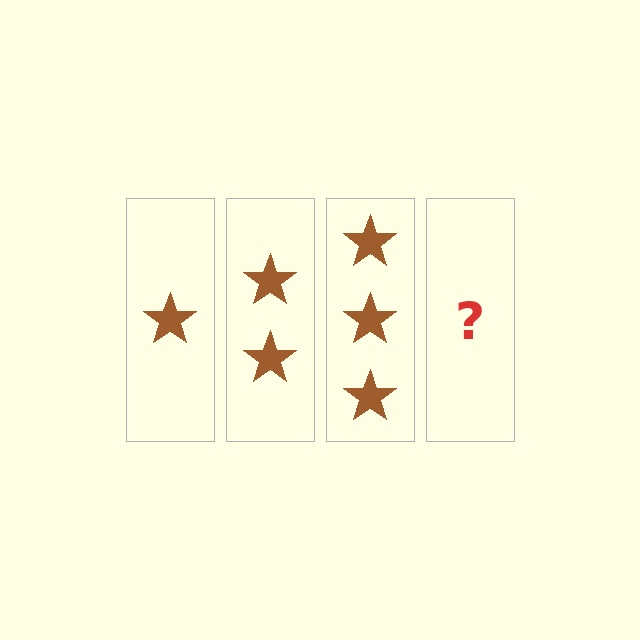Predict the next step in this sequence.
The next step is 4 stars.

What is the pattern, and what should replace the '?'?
The pattern is that each step adds one more star. The '?' should be 4 stars.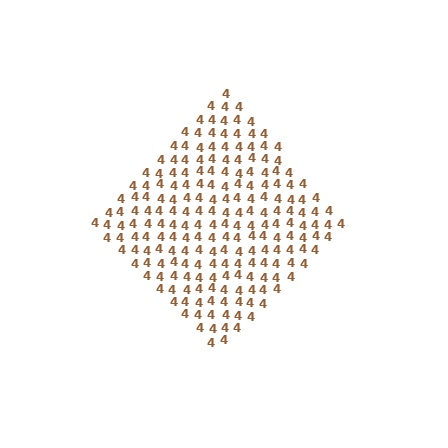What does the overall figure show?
The overall figure shows a diamond.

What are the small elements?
The small elements are digit 4's.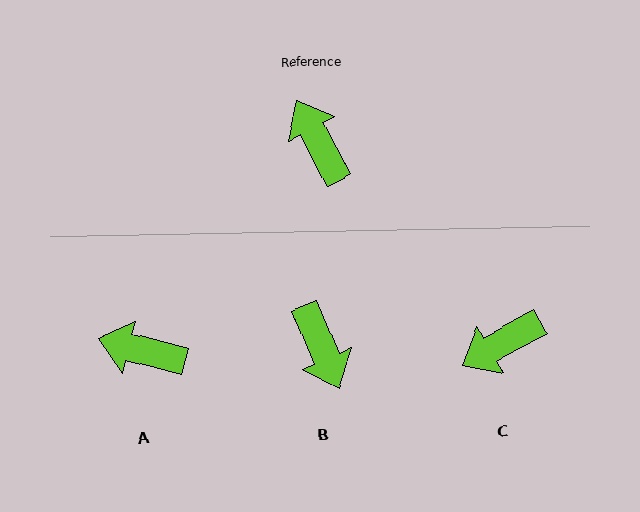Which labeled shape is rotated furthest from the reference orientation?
B, about 175 degrees away.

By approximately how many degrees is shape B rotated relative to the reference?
Approximately 175 degrees counter-clockwise.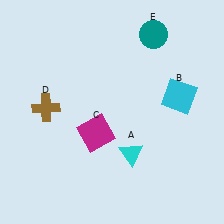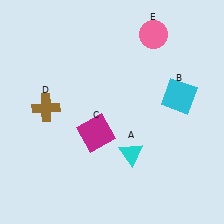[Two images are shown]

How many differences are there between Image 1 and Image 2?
There is 1 difference between the two images.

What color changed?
The circle (E) changed from teal in Image 1 to pink in Image 2.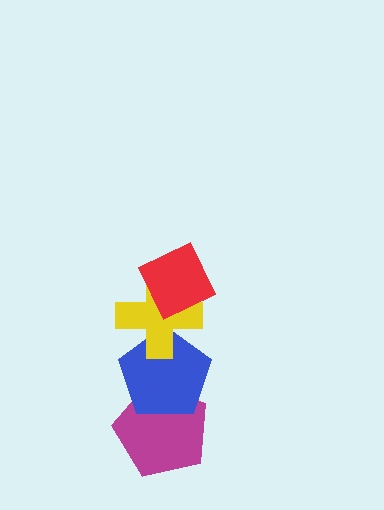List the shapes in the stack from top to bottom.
From top to bottom: the red diamond, the yellow cross, the blue pentagon, the magenta pentagon.